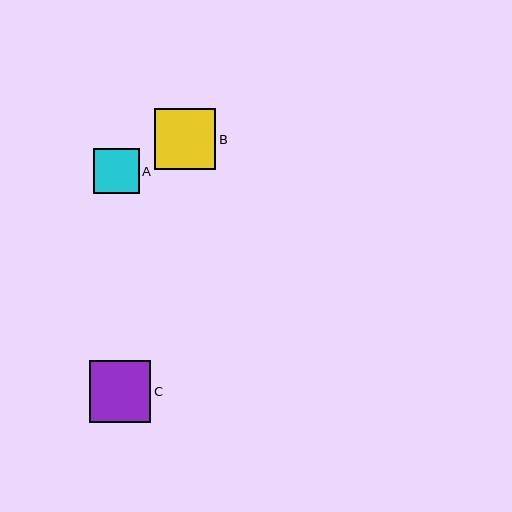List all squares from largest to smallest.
From largest to smallest: C, B, A.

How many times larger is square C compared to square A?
Square C is approximately 1.4 times the size of square A.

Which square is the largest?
Square C is the largest with a size of approximately 62 pixels.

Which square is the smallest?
Square A is the smallest with a size of approximately 45 pixels.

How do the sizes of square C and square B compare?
Square C and square B are approximately the same size.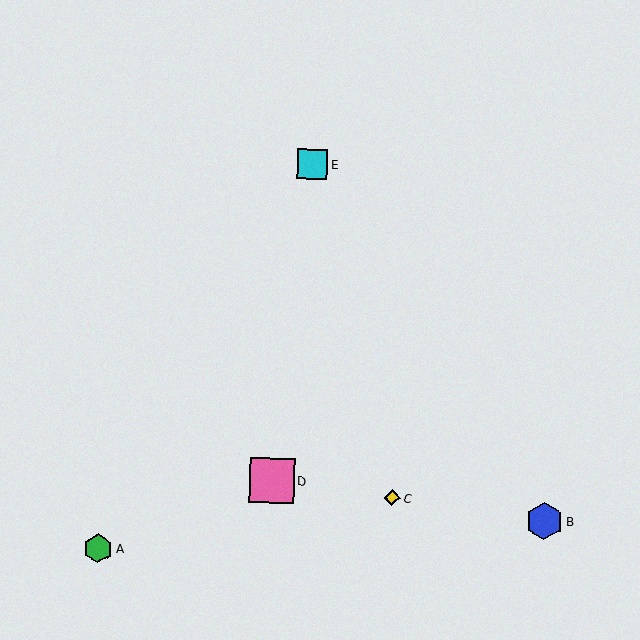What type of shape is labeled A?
Shape A is a green hexagon.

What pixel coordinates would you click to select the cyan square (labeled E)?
Click at (312, 164) to select the cyan square E.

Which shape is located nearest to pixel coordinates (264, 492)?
The pink square (labeled D) at (272, 481) is nearest to that location.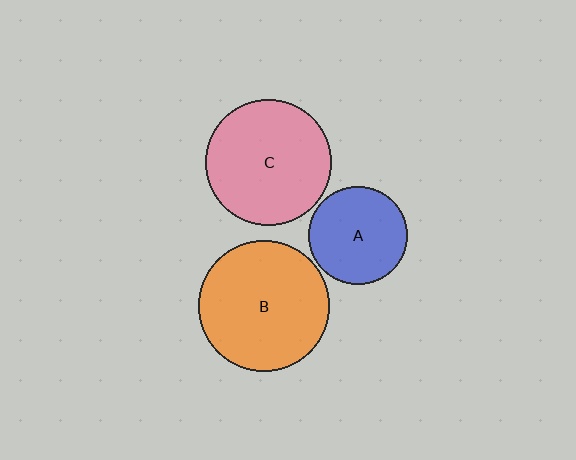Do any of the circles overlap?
No, none of the circles overlap.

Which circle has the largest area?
Circle B (orange).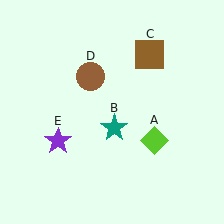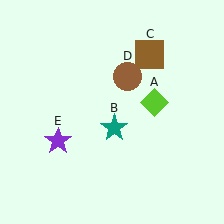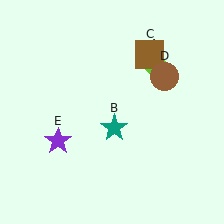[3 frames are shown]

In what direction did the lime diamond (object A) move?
The lime diamond (object A) moved up.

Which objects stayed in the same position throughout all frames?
Teal star (object B) and brown square (object C) and purple star (object E) remained stationary.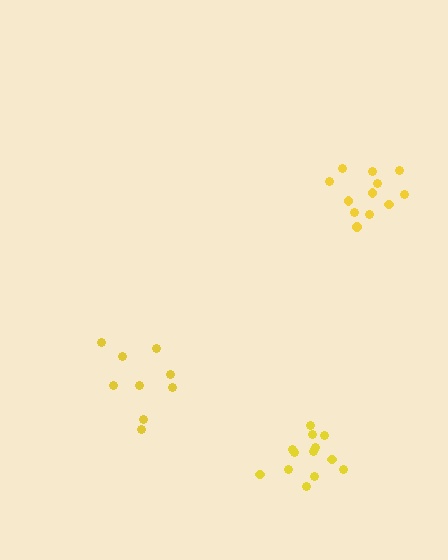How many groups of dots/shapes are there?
There are 3 groups.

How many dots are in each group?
Group 1: 9 dots, Group 2: 13 dots, Group 3: 12 dots (34 total).